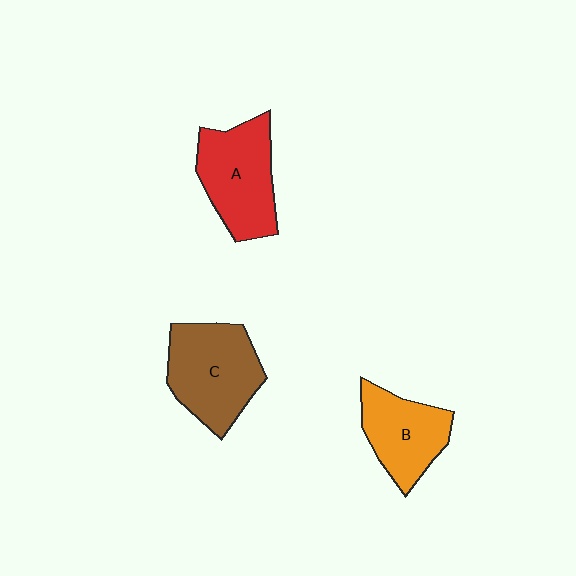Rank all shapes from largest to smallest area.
From largest to smallest: C (brown), A (red), B (orange).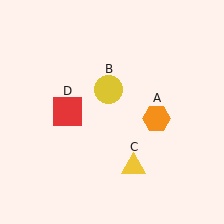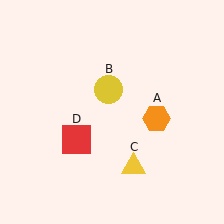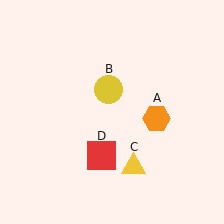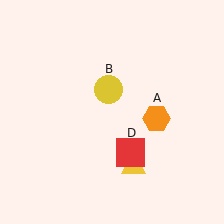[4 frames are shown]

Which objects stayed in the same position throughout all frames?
Orange hexagon (object A) and yellow circle (object B) and yellow triangle (object C) remained stationary.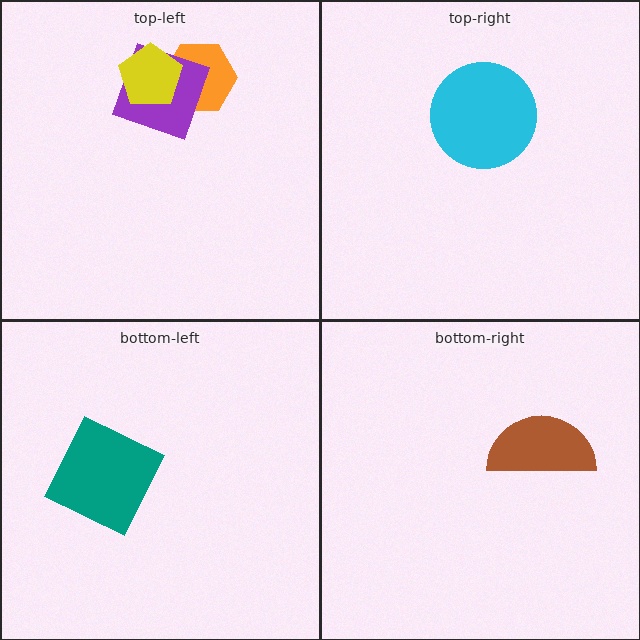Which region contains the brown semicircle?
The bottom-right region.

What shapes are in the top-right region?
The cyan circle.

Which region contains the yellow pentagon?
The top-left region.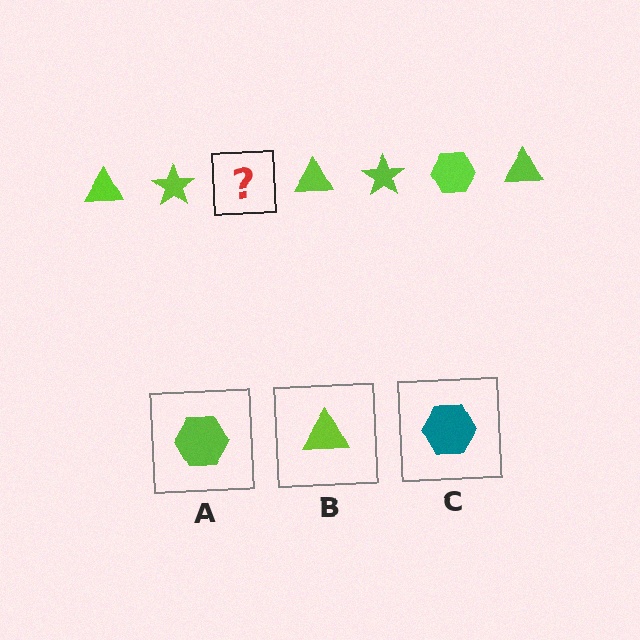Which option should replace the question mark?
Option A.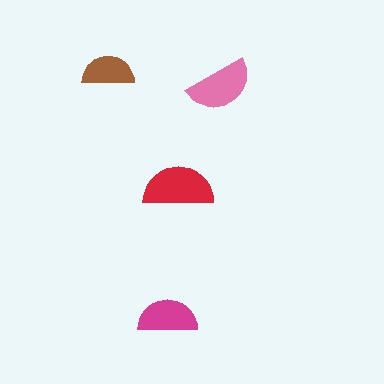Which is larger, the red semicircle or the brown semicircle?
The red one.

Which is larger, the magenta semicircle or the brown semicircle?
The magenta one.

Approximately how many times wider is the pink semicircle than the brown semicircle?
About 1.5 times wider.